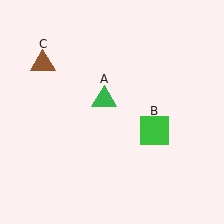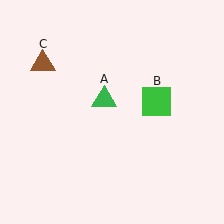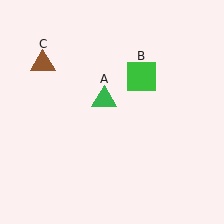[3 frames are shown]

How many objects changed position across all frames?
1 object changed position: green square (object B).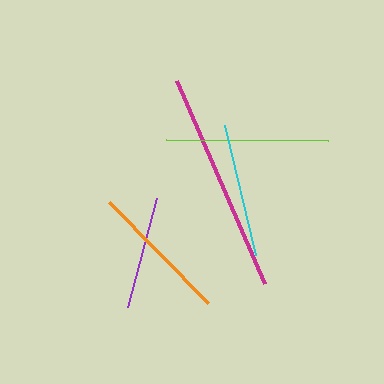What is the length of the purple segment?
The purple segment is approximately 112 pixels long.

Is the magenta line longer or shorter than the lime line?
The magenta line is longer than the lime line.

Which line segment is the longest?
The magenta line is the longest at approximately 221 pixels.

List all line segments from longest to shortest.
From longest to shortest: magenta, lime, orange, cyan, purple.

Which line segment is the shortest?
The purple line is the shortest at approximately 112 pixels.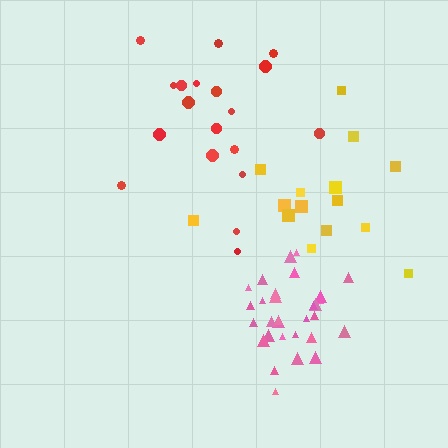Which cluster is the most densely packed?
Pink.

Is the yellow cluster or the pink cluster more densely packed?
Pink.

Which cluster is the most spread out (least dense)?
Red.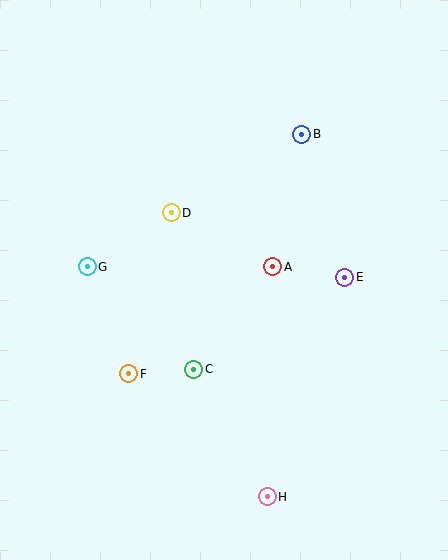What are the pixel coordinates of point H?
Point H is at (267, 497).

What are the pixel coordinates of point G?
Point G is at (87, 267).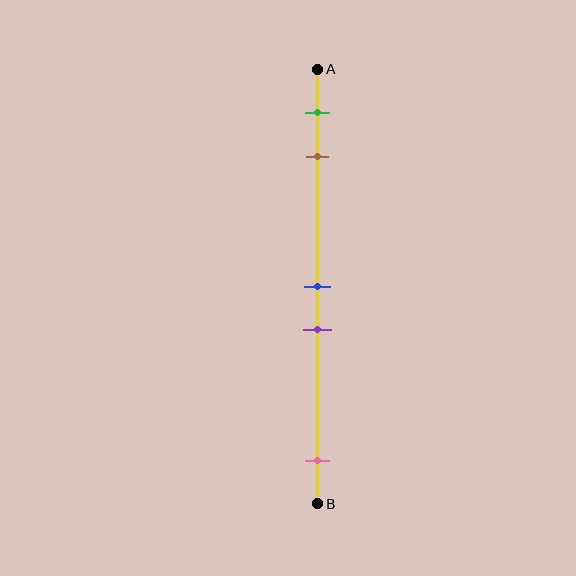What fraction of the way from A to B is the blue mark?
The blue mark is approximately 50% (0.5) of the way from A to B.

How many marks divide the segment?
There are 5 marks dividing the segment.